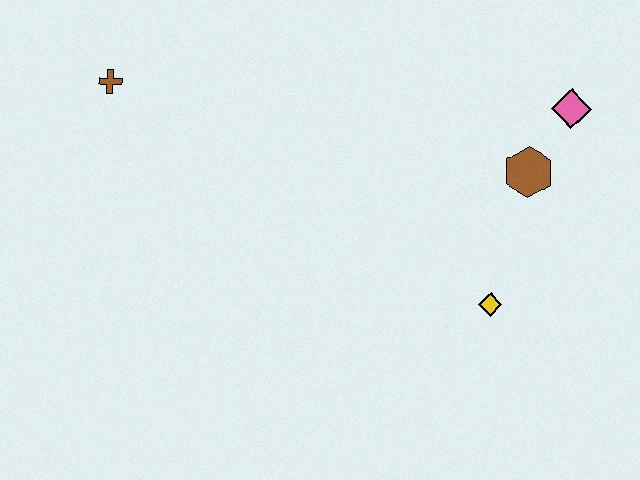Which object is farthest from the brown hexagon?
The brown cross is farthest from the brown hexagon.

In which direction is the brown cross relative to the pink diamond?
The brown cross is to the left of the pink diamond.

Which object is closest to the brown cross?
The brown hexagon is closest to the brown cross.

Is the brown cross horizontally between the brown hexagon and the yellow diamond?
No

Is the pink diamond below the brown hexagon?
No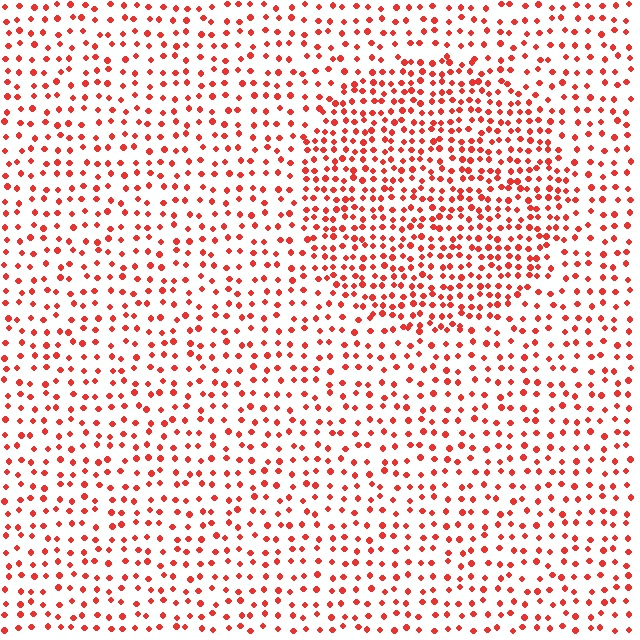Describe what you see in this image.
The image contains small red elements arranged at two different densities. A circle-shaped region is visible where the elements are more densely packed than the surrounding area.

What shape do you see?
I see a circle.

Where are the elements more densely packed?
The elements are more densely packed inside the circle boundary.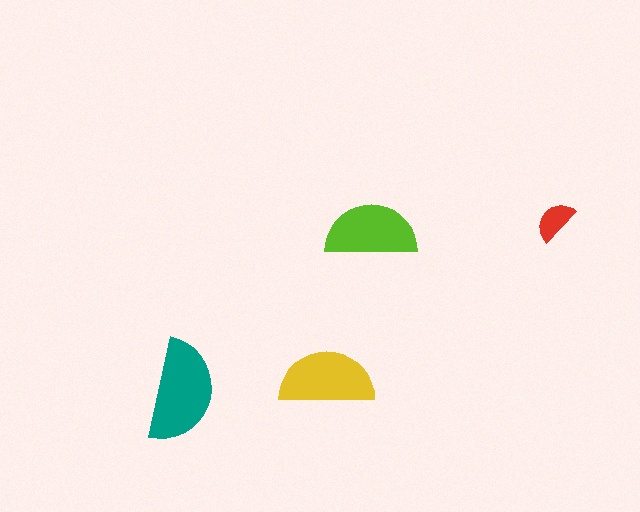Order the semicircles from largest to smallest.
the teal one, the yellow one, the lime one, the red one.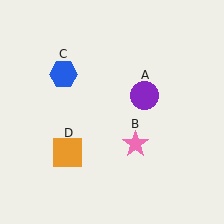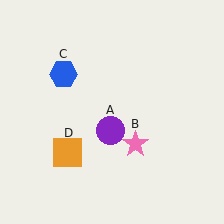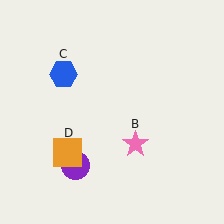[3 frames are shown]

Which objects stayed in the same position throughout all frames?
Pink star (object B) and blue hexagon (object C) and orange square (object D) remained stationary.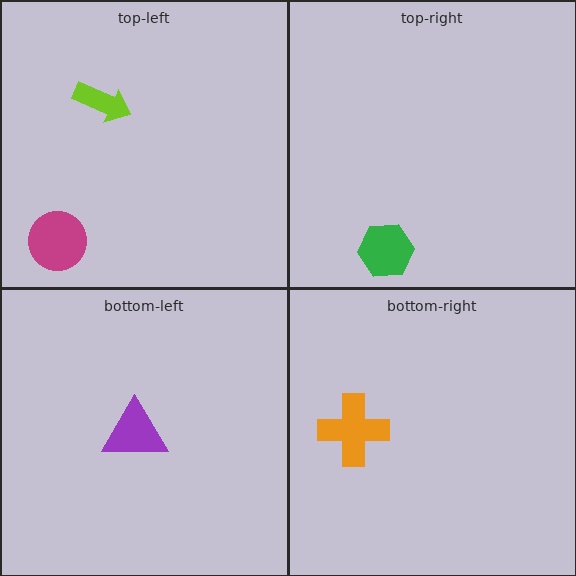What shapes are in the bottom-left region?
The purple triangle.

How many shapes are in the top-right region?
1.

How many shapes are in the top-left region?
2.